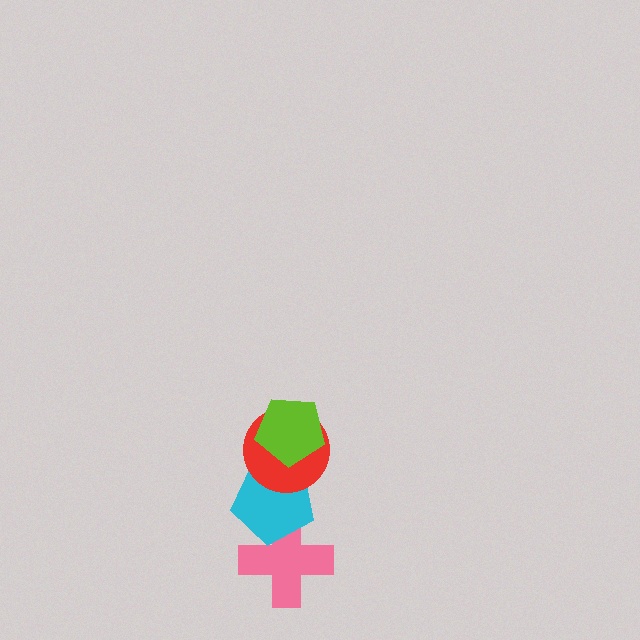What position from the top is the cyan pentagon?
The cyan pentagon is 3rd from the top.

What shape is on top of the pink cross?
The cyan pentagon is on top of the pink cross.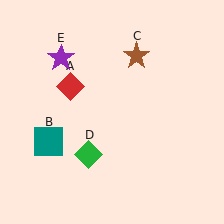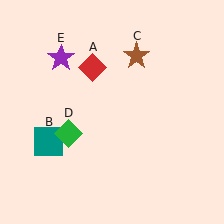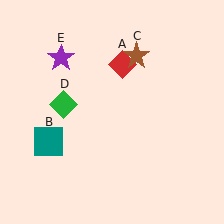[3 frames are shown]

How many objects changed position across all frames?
2 objects changed position: red diamond (object A), green diamond (object D).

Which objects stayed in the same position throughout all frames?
Teal square (object B) and brown star (object C) and purple star (object E) remained stationary.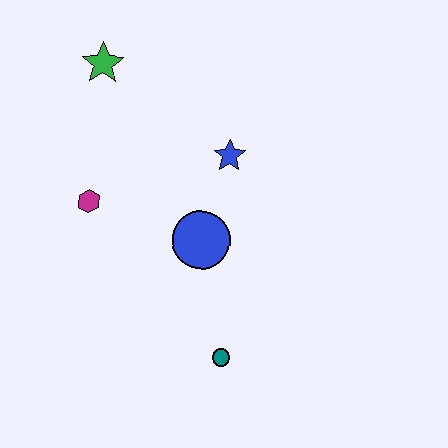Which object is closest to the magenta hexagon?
The blue circle is closest to the magenta hexagon.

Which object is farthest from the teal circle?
The green star is farthest from the teal circle.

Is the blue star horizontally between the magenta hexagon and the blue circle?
No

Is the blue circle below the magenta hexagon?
Yes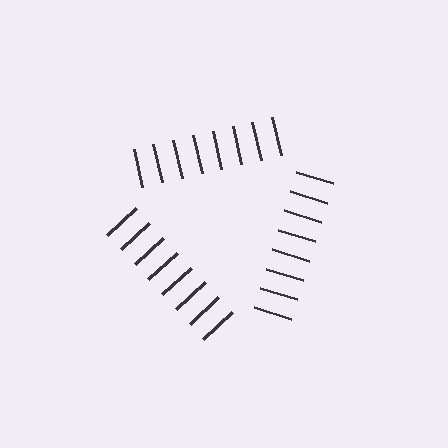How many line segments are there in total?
24 — 8 along each of the 3 edges.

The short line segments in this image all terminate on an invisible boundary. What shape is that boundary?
An illusory triangle — the line segments terminate on its edges but no continuous stroke is drawn.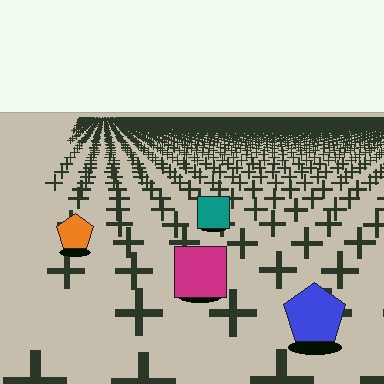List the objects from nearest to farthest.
From nearest to farthest: the blue pentagon, the magenta square, the orange pentagon, the teal square.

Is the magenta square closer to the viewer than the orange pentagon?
Yes. The magenta square is closer — you can tell from the texture gradient: the ground texture is coarser near it.